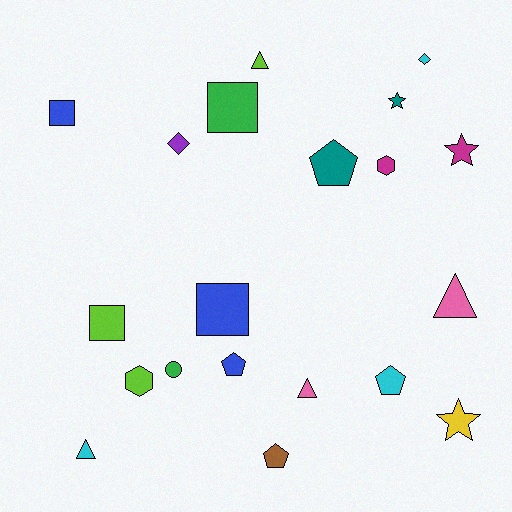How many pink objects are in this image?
There are 2 pink objects.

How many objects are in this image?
There are 20 objects.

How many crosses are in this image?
There are no crosses.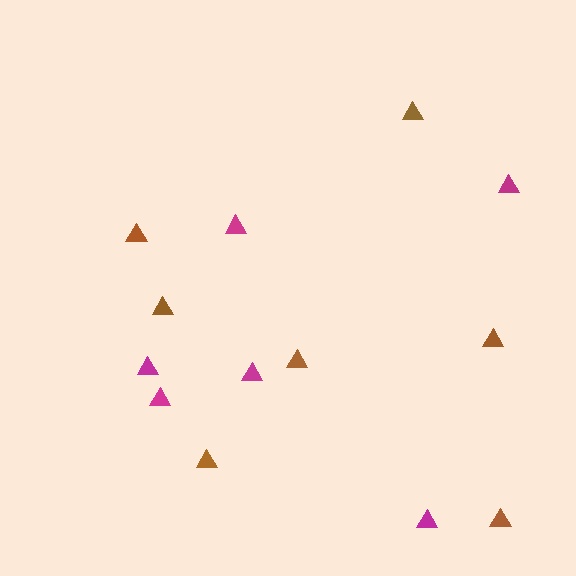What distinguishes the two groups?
There are 2 groups: one group of magenta triangles (6) and one group of brown triangles (7).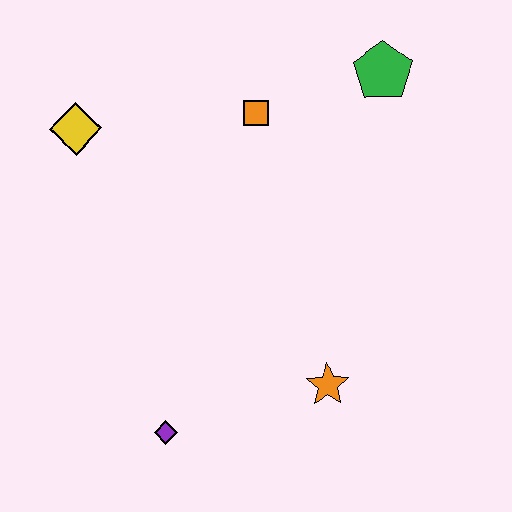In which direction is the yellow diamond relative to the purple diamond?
The yellow diamond is above the purple diamond.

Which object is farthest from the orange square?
The purple diamond is farthest from the orange square.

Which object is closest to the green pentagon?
The orange square is closest to the green pentagon.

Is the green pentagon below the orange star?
No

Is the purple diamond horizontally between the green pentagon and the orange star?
No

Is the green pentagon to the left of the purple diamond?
No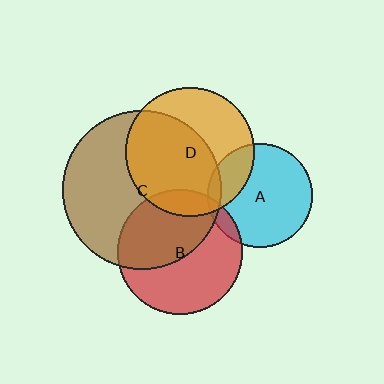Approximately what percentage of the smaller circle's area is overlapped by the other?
Approximately 5%.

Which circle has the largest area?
Circle C (brown).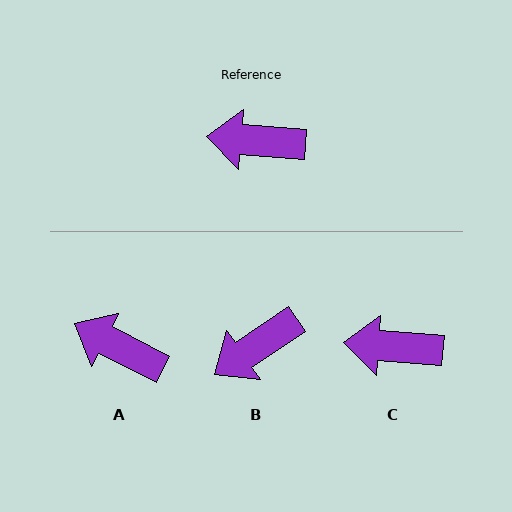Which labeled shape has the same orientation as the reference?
C.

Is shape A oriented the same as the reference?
No, it is off by about 23 degrees.